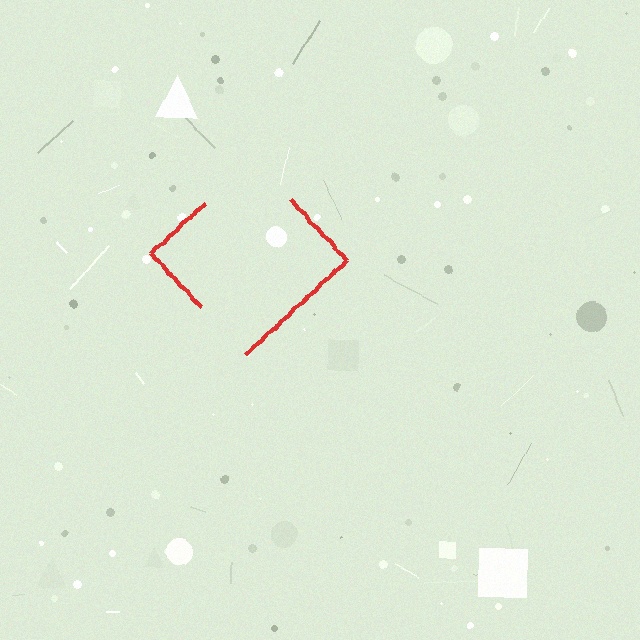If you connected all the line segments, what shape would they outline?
They would outline a diamond.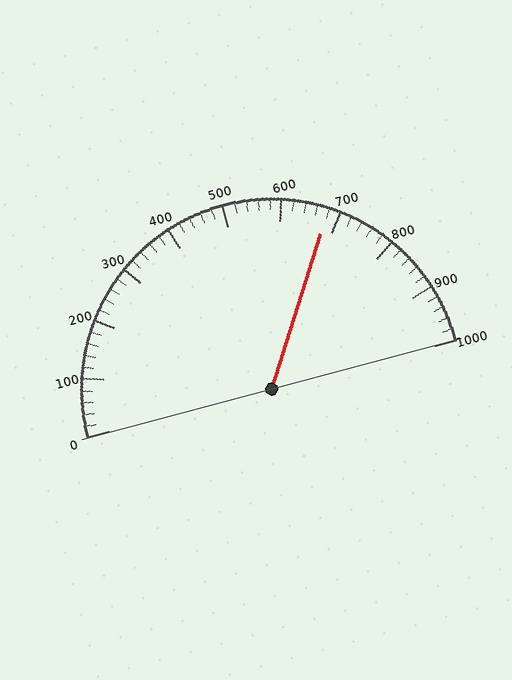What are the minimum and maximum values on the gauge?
The gauge ranges from 0 to 1000.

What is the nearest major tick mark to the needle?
The nearest major tick mark is 700.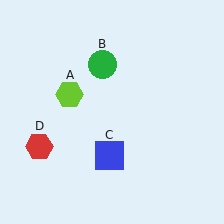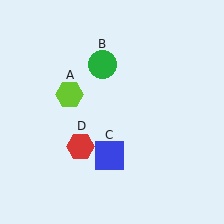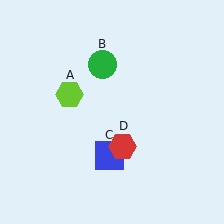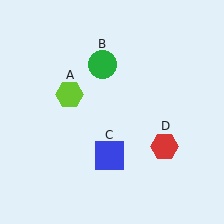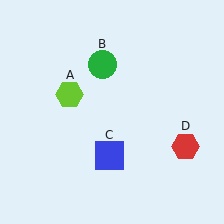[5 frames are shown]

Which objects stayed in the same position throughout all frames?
Lime hexagon (object A) and green circle (object B) and blue square (object C) remained stationary.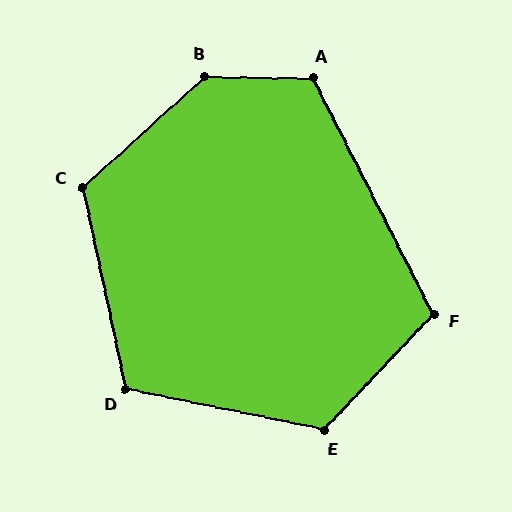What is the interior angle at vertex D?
Approximately 113 degrees (obtuse).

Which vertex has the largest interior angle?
B, at approximately 137 degrees.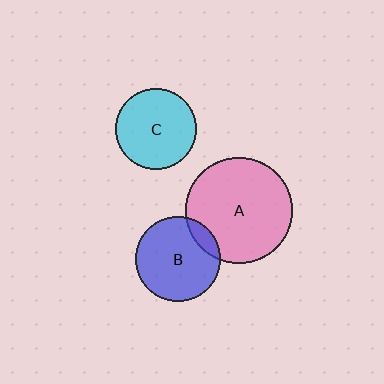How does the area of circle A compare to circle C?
Approximately 1.7 times.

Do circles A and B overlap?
Yes.